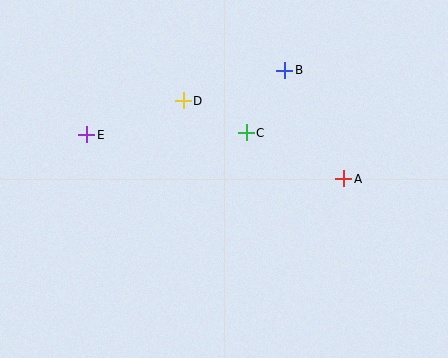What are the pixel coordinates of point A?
Point A is at (344, 179).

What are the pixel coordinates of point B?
Point B is at (285, 70).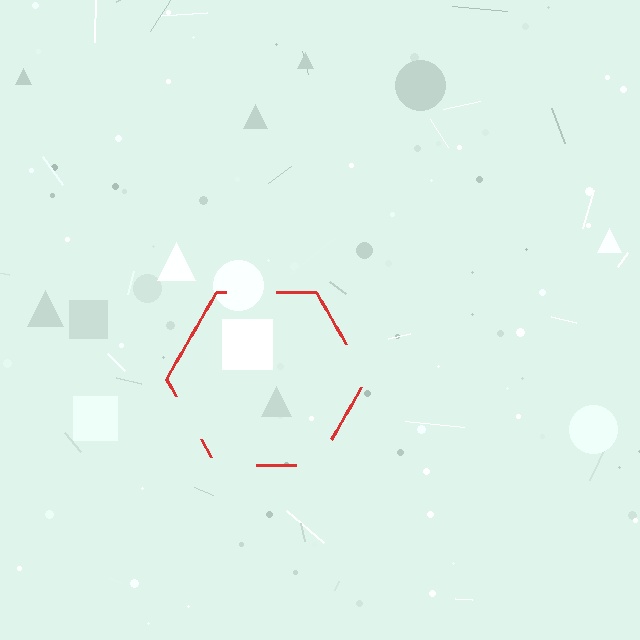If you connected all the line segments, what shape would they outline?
They would outline a hexagon.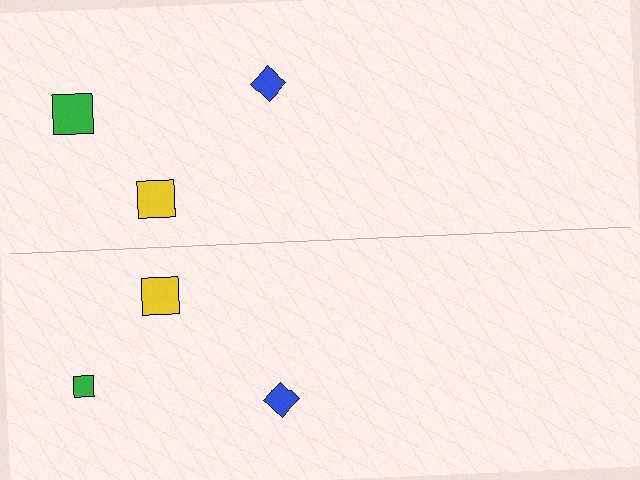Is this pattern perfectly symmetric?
No, the pattern is not perfectly symmetric. The green square on the bottom side has a different size than its mirror counterpart.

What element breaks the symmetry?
The green square on the bottom side has a different size than its mirror counterpart.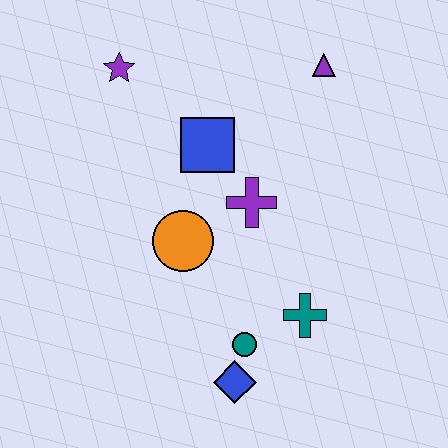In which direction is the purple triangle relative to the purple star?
The purple triangle is to the right of the purple star.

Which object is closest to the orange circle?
The purple cross is closest to the orange circle.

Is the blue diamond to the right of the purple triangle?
No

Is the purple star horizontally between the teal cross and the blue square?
No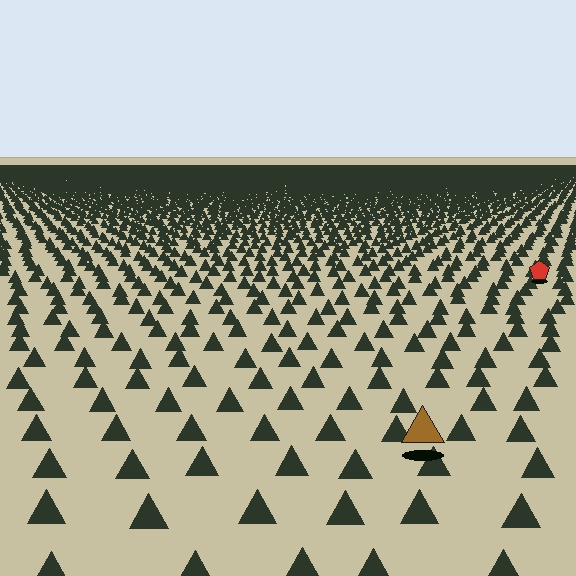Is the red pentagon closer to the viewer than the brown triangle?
No. The brown triangle is closer — you can tell from the texture gradient: the ground texture is coarser near it.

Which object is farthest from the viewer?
The red pentagon is farthest from the viewer. It appears smaller and the ground texture around it is denser.